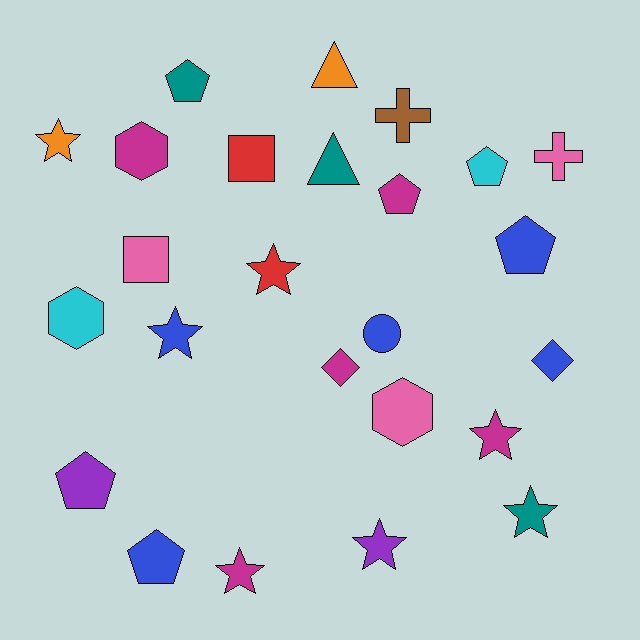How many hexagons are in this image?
There are 3 hexagons.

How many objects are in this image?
There are 25 objects.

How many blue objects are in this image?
There are 5 blue objects.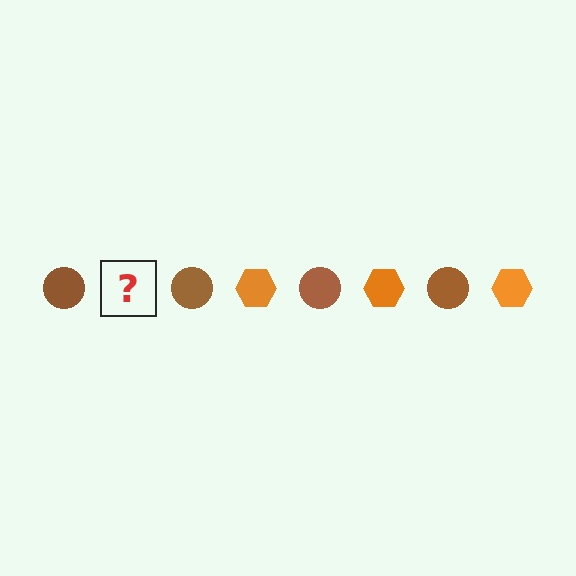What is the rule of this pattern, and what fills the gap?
The rule is that the pattern alternates between brown circle and orange hexagon. The gap should be filled with an orange hexagon.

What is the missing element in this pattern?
The missing element is an orange hexagon.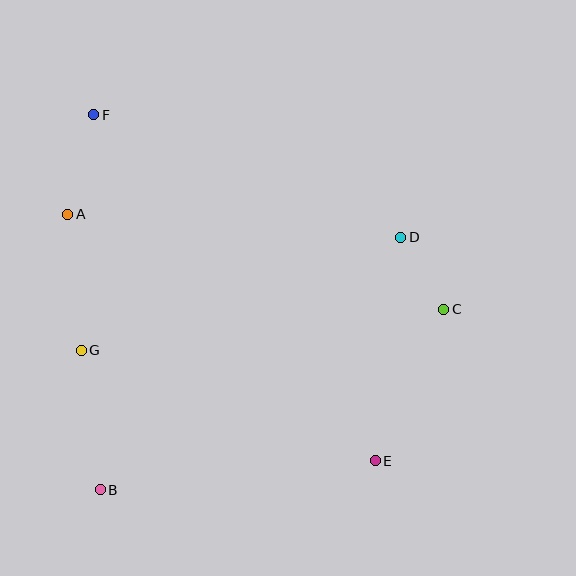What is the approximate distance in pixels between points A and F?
The distance between A and F is approximately 103 pixels.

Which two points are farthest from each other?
Points E and F are farthest from each other.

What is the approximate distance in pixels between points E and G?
The distance between E and G is approximately 314 pixels.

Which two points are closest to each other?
Points C and D are closest to each other.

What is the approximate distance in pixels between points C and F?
The distance between C and F is approximately 400 pixels.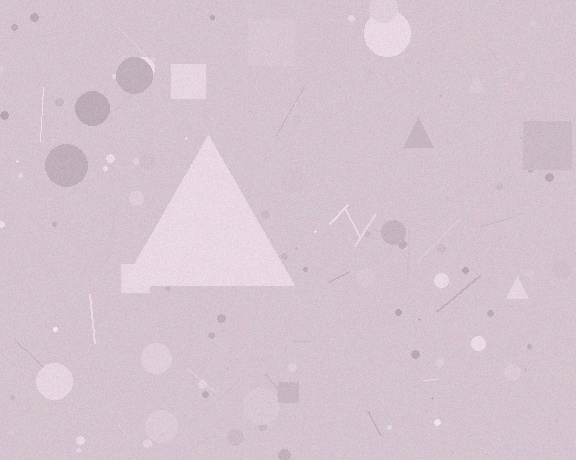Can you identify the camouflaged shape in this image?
The camouflaged shape is a triangle.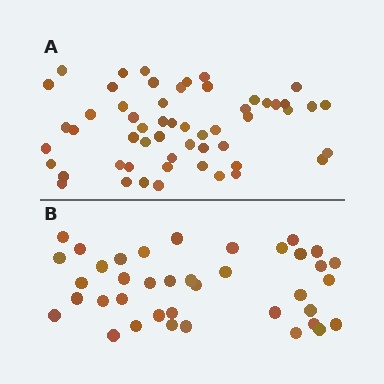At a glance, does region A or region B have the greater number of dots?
Region A (the top region) has more dots.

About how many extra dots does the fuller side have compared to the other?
Region A has approximately 15 more dots than region B.